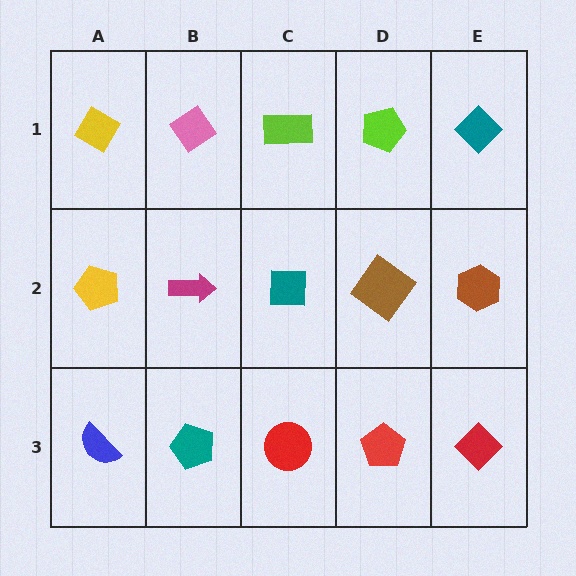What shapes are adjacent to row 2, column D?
A lime pentagon (row 1, column D), a red pentagon (row 3, column D), a teal square (row 2, column C), a brown hexagon (row 2, column E).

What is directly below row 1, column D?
A brown diamond.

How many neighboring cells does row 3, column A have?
2.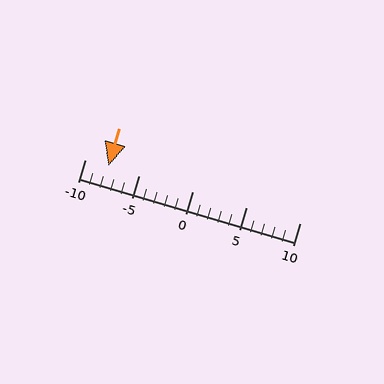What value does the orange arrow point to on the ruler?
The orange arrow points to approximately -8.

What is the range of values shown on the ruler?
The ruler shows values from -10 to 10.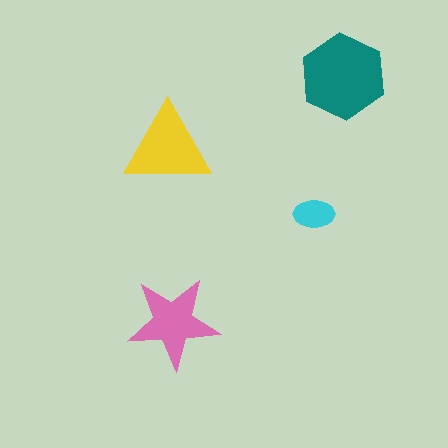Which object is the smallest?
The cyan ellipse.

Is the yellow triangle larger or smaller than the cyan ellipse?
Larger.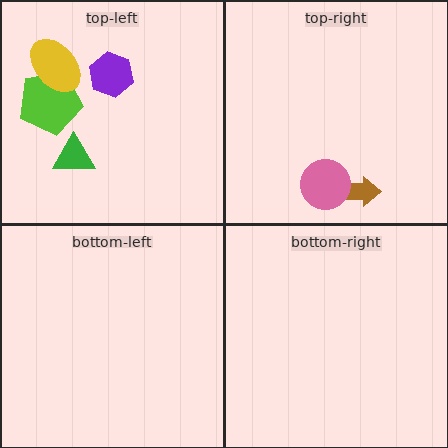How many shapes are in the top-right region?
2.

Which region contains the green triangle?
The top-left region.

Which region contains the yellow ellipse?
The top-left region.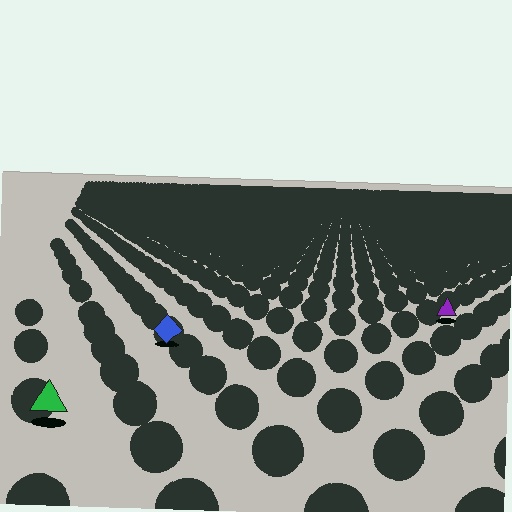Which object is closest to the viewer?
The green triangle is closest. The texture marks near it are larger and more spread out.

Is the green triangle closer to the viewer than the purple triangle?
Yes. The green triangle is closer — you can tell from the texture gradient: the ground texture is coarser near it.